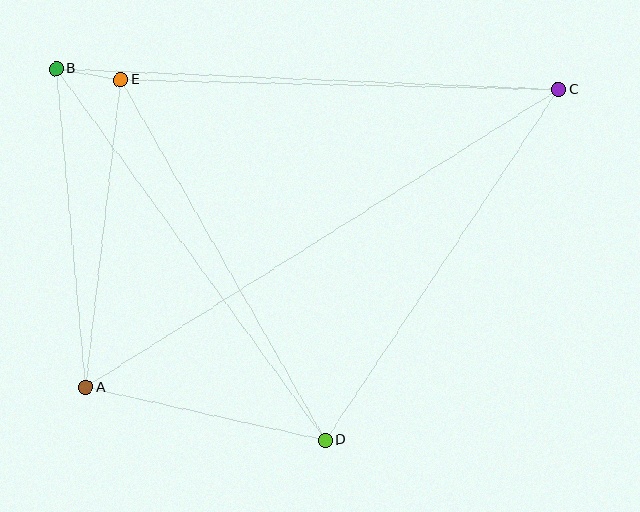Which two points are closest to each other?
Points B and E are closest to each other.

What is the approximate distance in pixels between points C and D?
The distance between C and D is approximately 421 pixels.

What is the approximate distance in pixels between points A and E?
The distance between A and E is approximately 310 pixels.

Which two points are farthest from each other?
Points A and C are farthest from each other.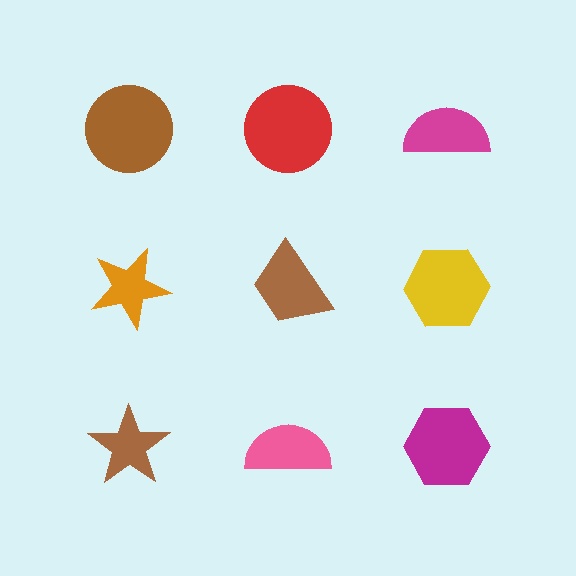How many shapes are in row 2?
3 shapes.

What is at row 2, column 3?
A yellow hexagon.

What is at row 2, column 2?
A brown trapezoid.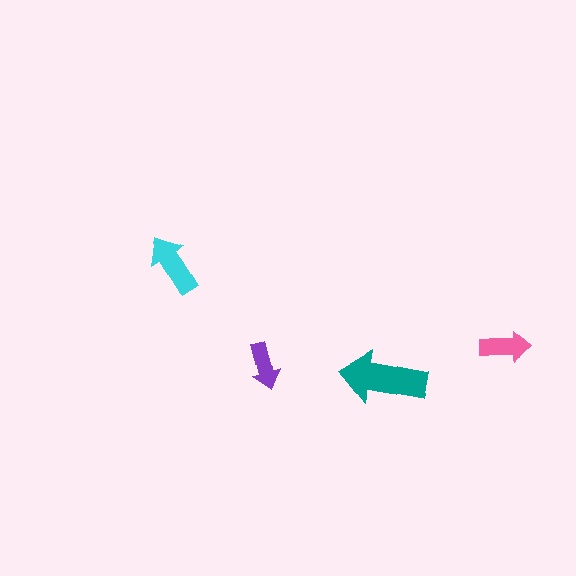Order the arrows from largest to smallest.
the teal one, the cyan one, the pink one, the purple one.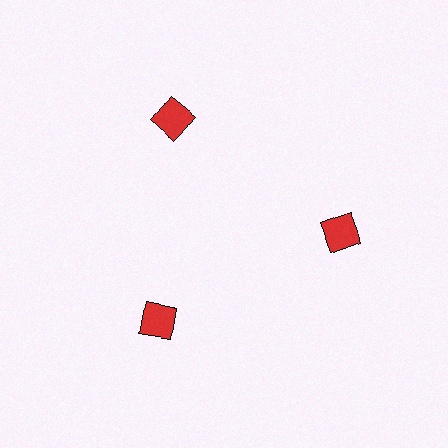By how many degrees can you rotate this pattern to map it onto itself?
The pattern maps onto itself every 120 degrees of rotation.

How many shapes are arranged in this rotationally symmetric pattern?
There are 3 shapes, arranged in 3 groups of 1.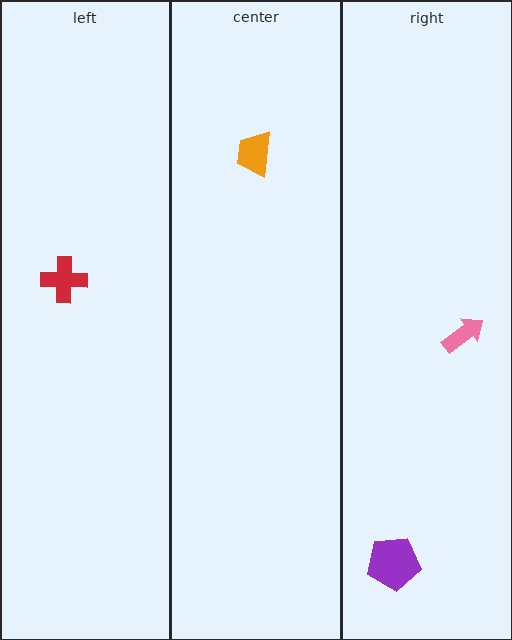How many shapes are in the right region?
2.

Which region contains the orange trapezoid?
The center region.